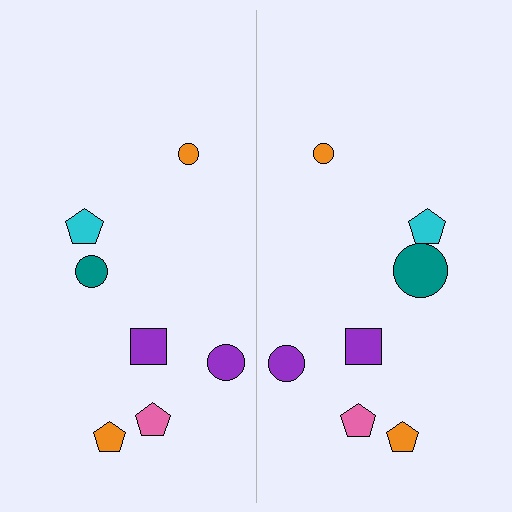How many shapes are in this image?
There are 14 shapes in this image.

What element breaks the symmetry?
The teal circle on the right side has a different size than its mirror counterpart.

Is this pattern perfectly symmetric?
No, the pattern is not perfectly symmetric. The teal circle on the right side has a different size than its mirror counterpart.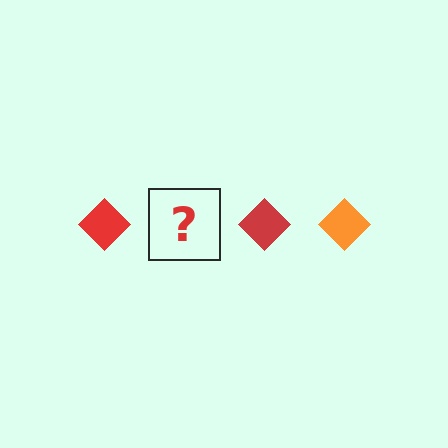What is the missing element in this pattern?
The missing element is an orange diamond.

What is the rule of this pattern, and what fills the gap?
The rule is that the pattern cycles through red, orange diamonds. The gap should be filled with an orange diamond.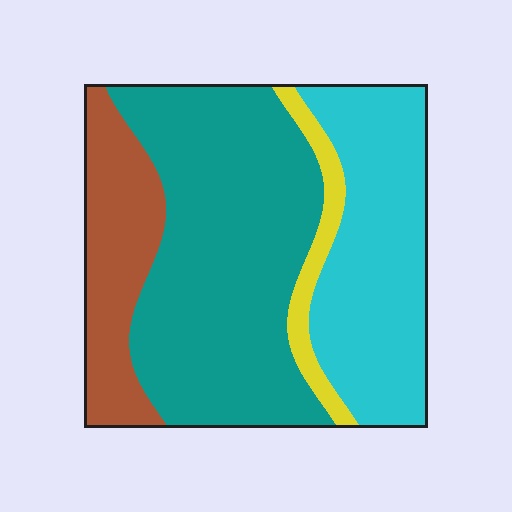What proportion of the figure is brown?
Brown takes up less than a quarter of the figure.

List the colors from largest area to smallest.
From largest to smallest: teal, cyan, brown, yellow.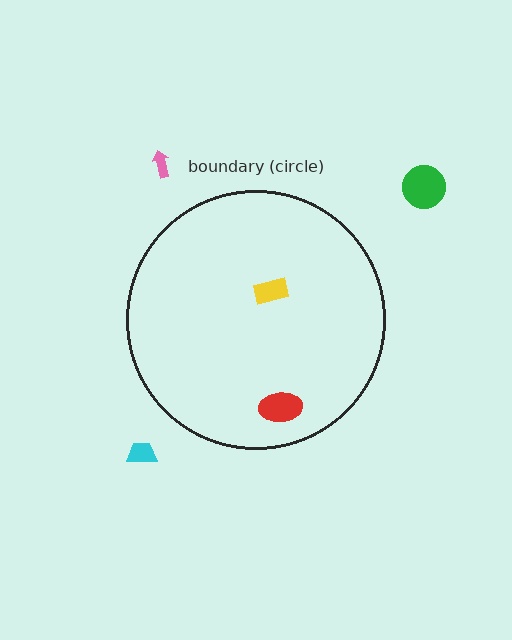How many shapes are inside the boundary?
2 inside, 3 outside.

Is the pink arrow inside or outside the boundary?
Outside.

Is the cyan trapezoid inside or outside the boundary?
Outside.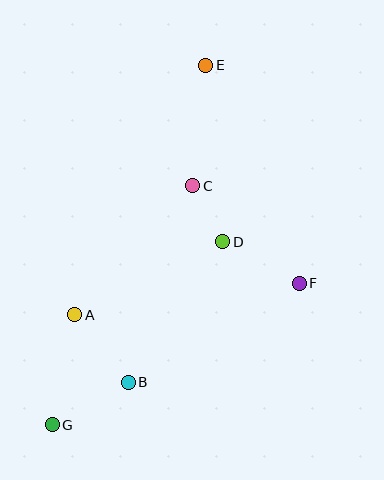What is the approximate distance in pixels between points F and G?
The distance between F and G is approximately 285 pixels.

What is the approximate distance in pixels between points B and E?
The distance between B and E is approximately 326 pixels.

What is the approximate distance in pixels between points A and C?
The distance between A and C is approximately 175 pixels.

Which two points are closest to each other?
Points C and D are closest to each other.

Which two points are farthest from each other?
Points E and G are farthest from each other.